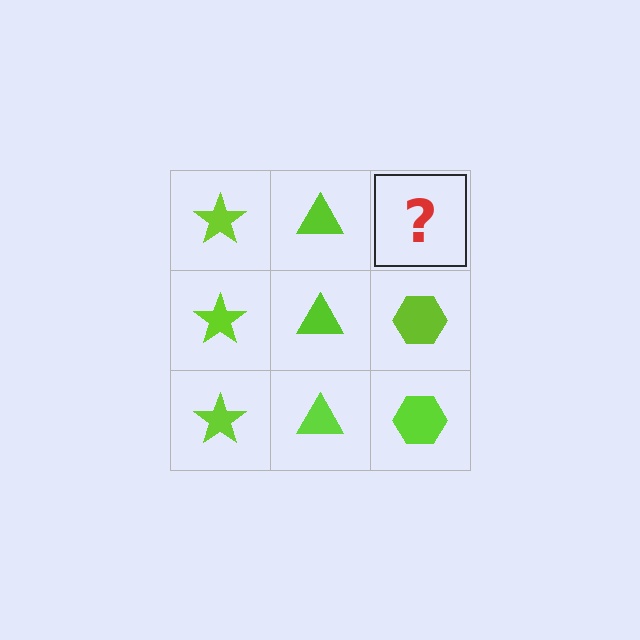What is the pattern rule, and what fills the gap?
The rule is that each column has a consistent shape. The gap should be filled with a lime hexagon.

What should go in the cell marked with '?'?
The missing cell should contain a lime hexagon.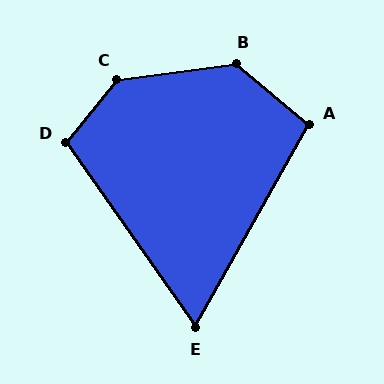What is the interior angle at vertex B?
Approximately 133 degrees (obtuse).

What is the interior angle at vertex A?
Approximately 100 degrees (obtuse).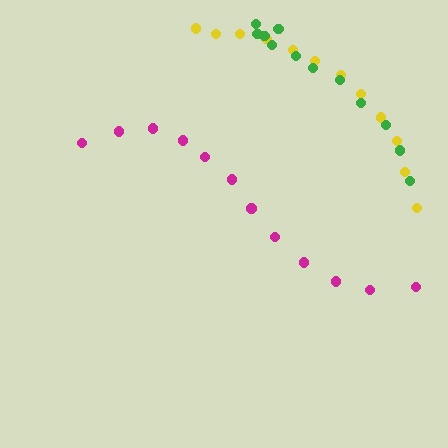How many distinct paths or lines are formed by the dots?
There are 3 distinct paths.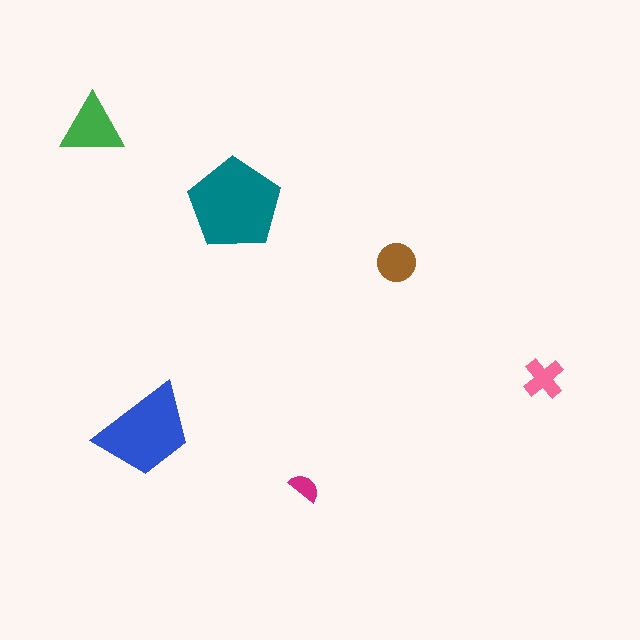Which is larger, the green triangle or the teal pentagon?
The teal pentagon.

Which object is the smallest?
The magenta semicircle.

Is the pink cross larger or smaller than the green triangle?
Smaller.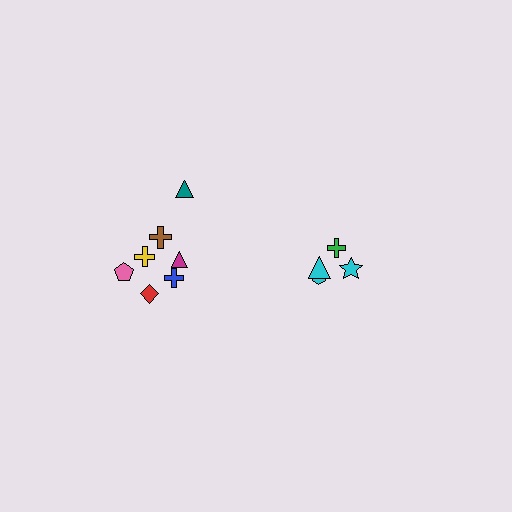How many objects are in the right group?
There are 4 objects.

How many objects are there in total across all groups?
There are 11 objects.